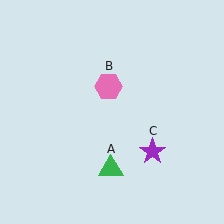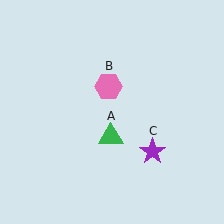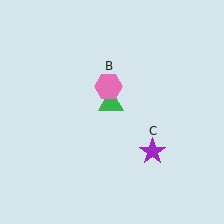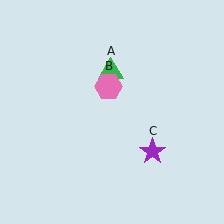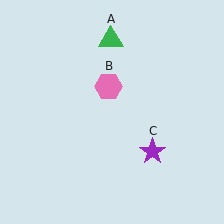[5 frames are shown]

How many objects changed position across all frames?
1 object changed position: green triangle (object A).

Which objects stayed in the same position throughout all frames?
Pink hexagon (object B) and purple star (object C) remained stationary.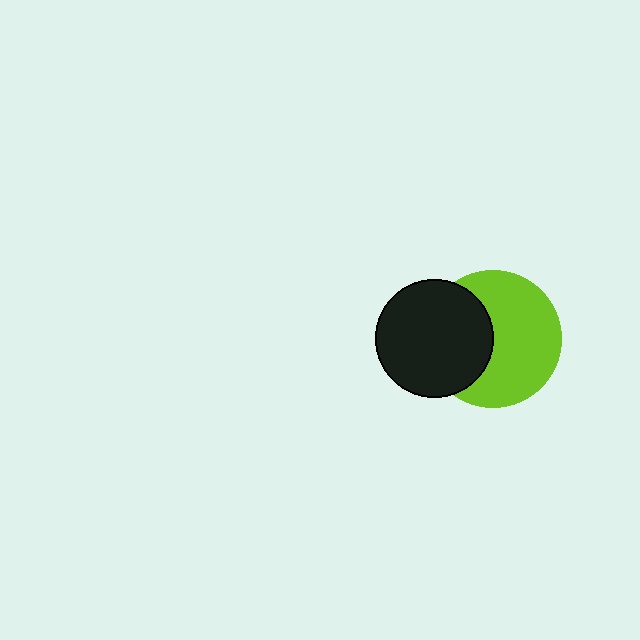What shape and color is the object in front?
The object in front is a black circle.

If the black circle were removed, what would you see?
You would see the complete lime circle.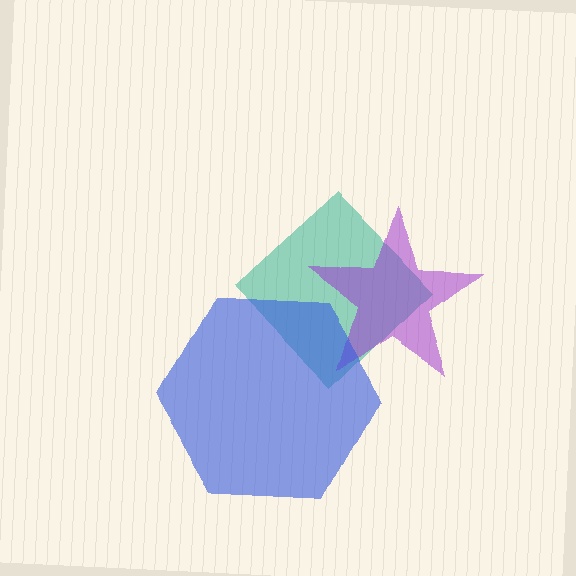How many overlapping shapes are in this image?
There are 3 overlapping shapes in the image.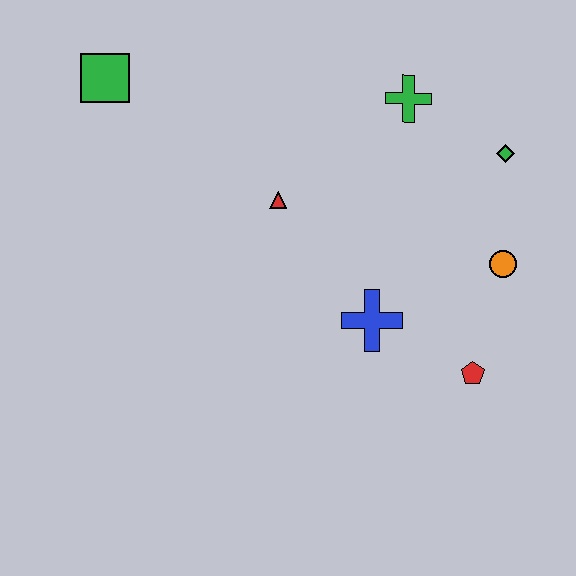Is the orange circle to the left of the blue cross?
No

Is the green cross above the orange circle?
Yes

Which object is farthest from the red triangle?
The red pentagon is farthest from the red triangle.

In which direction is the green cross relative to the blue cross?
The green cross is above the blue cross.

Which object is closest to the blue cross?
The red pentagon is closest to the blue cross.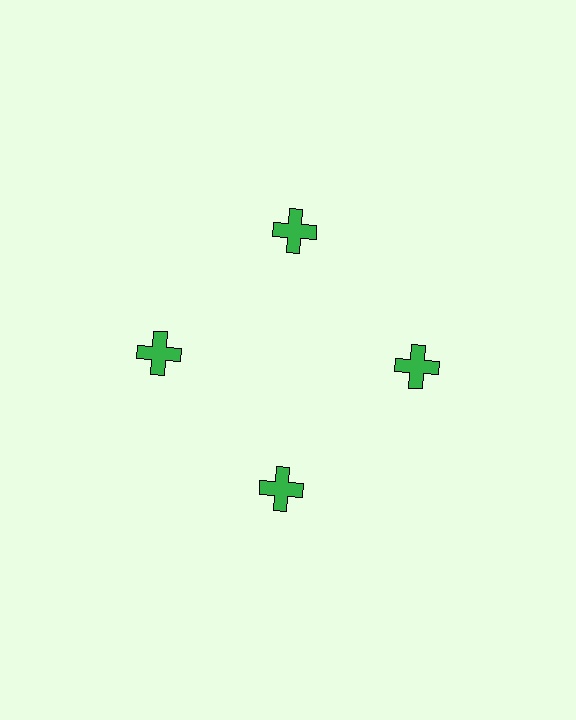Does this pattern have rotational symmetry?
Yes, this pattern has 4-fold rotational symmetry. It looks the same after rotating 90 degrees around the center.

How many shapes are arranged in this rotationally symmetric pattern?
There are 4 shapes, arranged in 4 groups of 1.